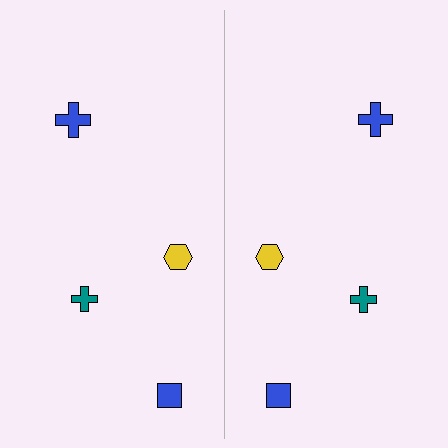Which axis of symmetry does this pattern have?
The pattern has a vertical axis of symmetry running through the center of the image.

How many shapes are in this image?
There are 8 shapes in this image.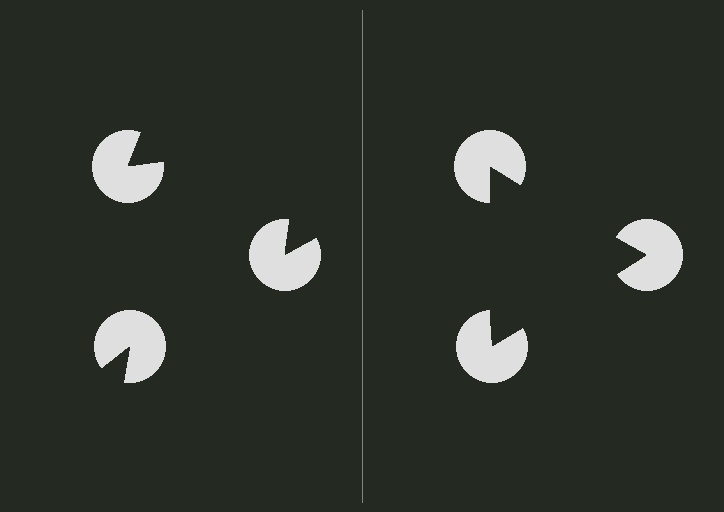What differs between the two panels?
The pac-man discs are positioned identically on both sides; only the wedge orientations differ. On the right they align to a triangle; on the left they are misaligned.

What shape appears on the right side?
An illusory triangle.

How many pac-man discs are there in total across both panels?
6 — 3 on each side.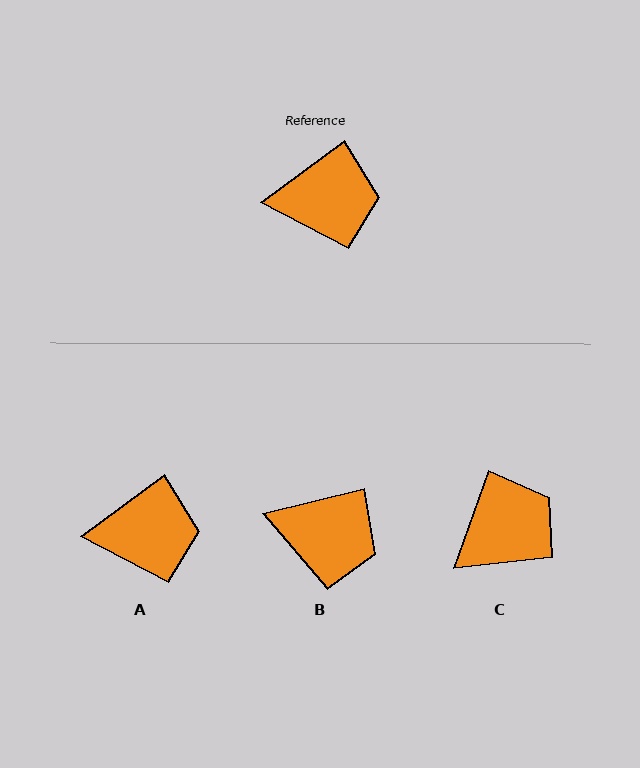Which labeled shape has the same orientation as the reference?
A.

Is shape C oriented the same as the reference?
No, it is off by about 34 degrees.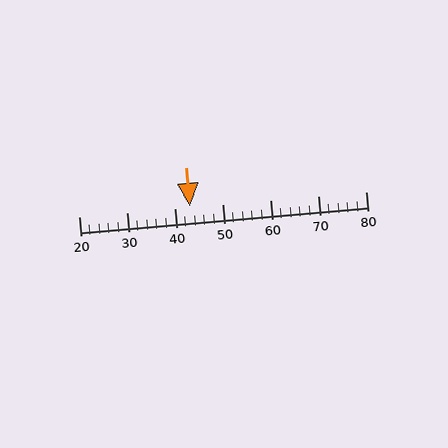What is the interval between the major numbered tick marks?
The major tick marks are spaced 10 units apart.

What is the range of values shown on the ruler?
The ruler shows values from 20 to 80.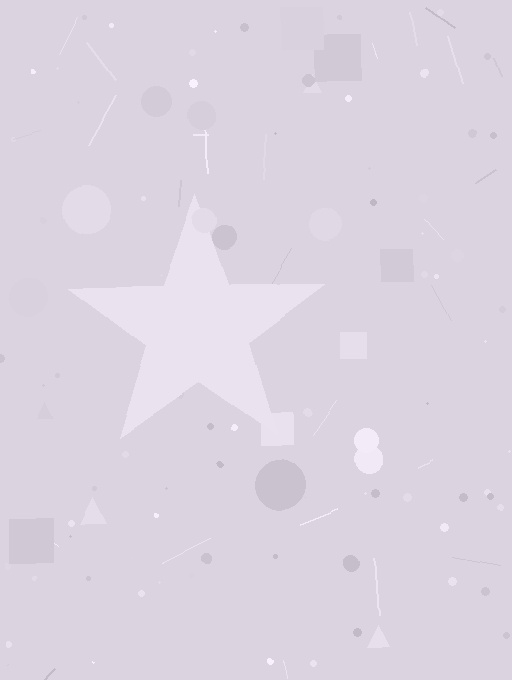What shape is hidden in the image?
A star is hidden in the image.